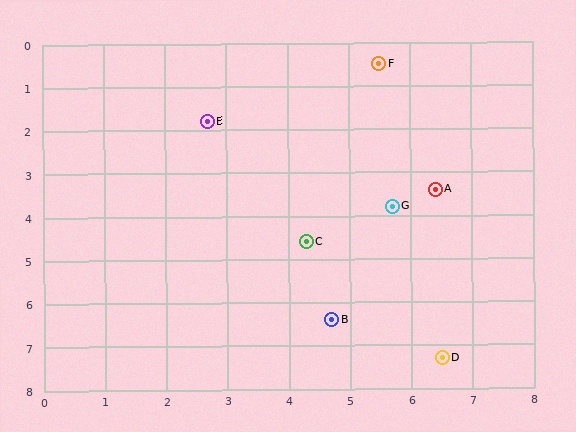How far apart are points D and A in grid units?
Points D and A are about 3.9 grid units apart.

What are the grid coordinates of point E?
Point E is at approximately (2.7, 1.8).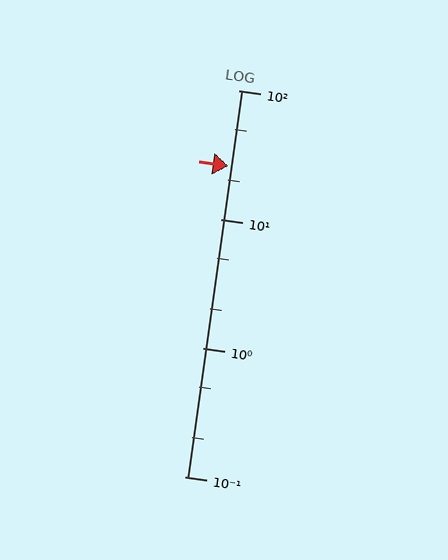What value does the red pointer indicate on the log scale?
The pointer indicates approximately 26.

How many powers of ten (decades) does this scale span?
The scale spans 3 decades, from 0.1 to 100.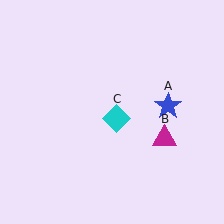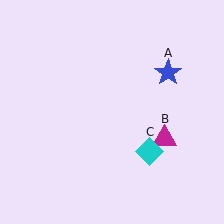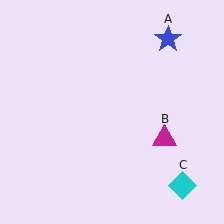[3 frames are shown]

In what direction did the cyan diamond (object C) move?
The cyan diamond (object C) moved down and to the right.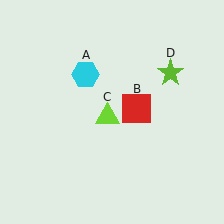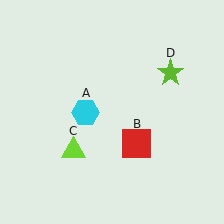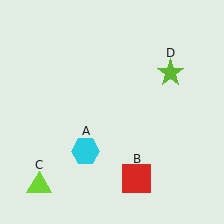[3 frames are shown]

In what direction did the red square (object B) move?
The red square (object B) moved down.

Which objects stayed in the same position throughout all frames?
Lime star (object D) remained stationary.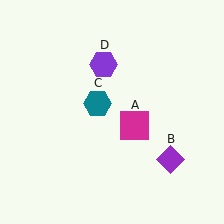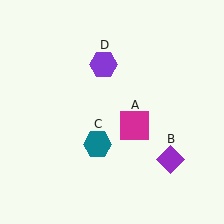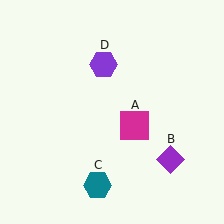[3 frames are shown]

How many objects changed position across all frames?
1 object changed position: teal hexagon (object C).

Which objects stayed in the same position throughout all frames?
Magenta square (object A) and purple diamond (object B) and purple hexagon (object D) remained stationary.